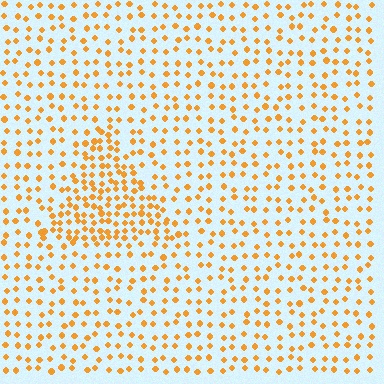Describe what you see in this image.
The image contains small orange elements arranged at two different densities. A triangle-shaped region is visible where the elements are more densely packed than the surrounding area.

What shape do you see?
I see a triangle.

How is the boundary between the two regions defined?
The boundary is defined by a change in element density (approximately 2.0x ratio). All elements are the same color, size, and shape.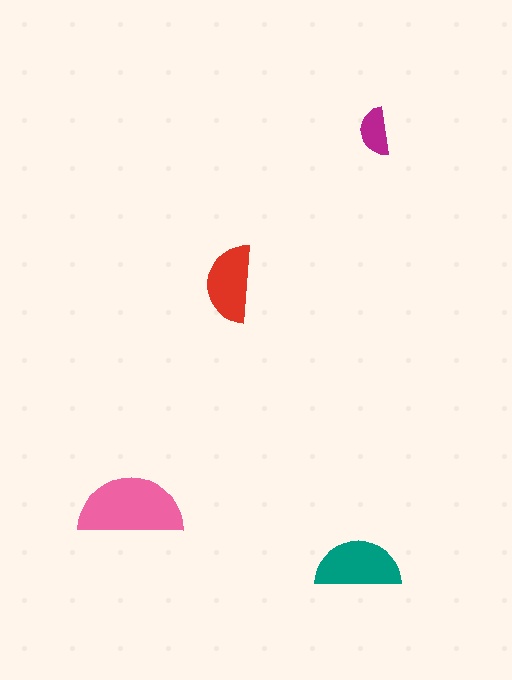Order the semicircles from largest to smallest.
the pink one, the teal one, the red one, the magenta one.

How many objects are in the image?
There are 4 objects in the image.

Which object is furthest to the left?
The pink semicircle is leftmost.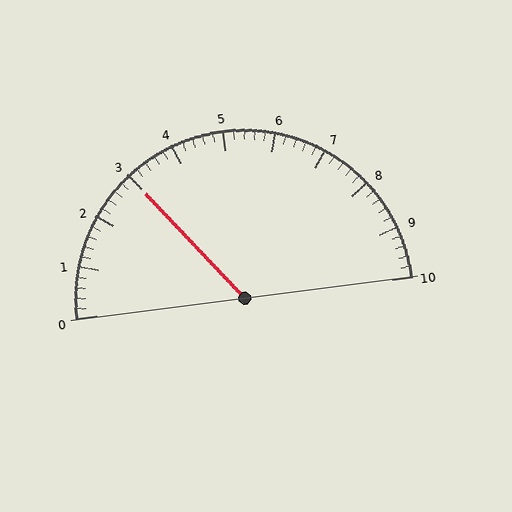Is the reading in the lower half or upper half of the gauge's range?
The reading is in the lower half of the range (0 to 10).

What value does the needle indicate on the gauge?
The needle indicates approximately 3.0.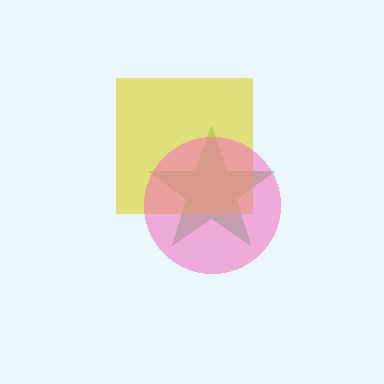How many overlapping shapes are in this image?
There are 3 overlapping shapes in the image.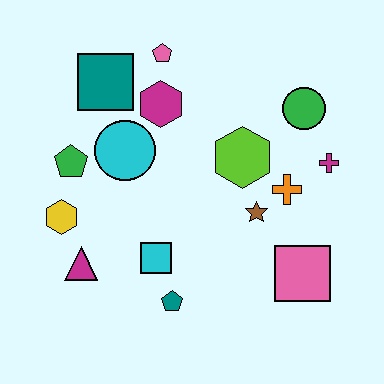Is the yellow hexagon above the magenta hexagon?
No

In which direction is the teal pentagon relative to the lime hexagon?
The teal pentagon is below the lime hexagon.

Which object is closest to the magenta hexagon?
The pink pentagon is closest to the magenta hexagon.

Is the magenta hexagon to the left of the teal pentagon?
Yes